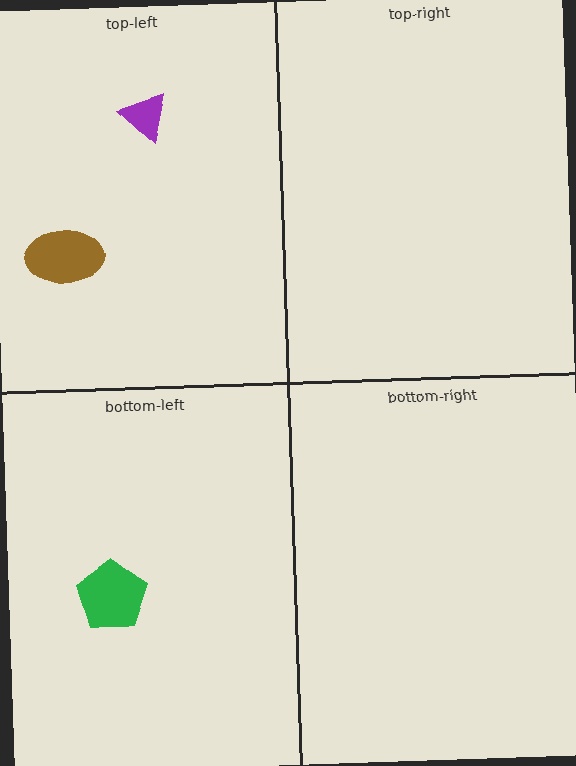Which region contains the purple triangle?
The top-left region.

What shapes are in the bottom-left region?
The green pentagon.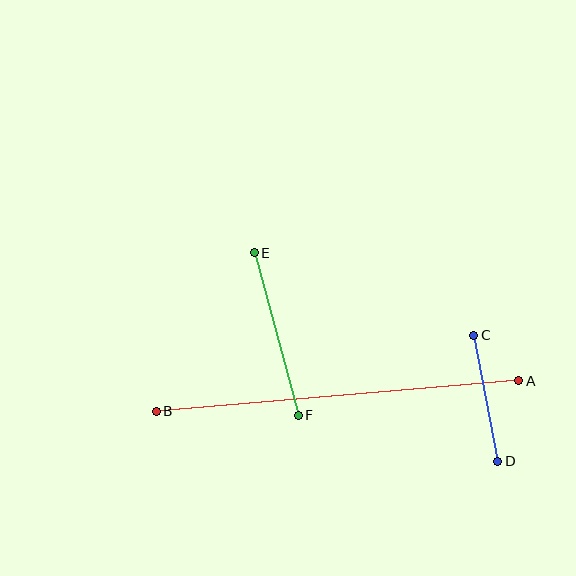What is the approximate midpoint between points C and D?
The midpoint is at approximately (486, 398) pixels.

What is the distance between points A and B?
The distance is approximately 363 pixels.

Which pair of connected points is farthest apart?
Points A and B are farthest apart.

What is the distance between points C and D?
The distance is approximately 128 pixels.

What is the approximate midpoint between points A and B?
The midpoint is at approximately (338, 396) pixels.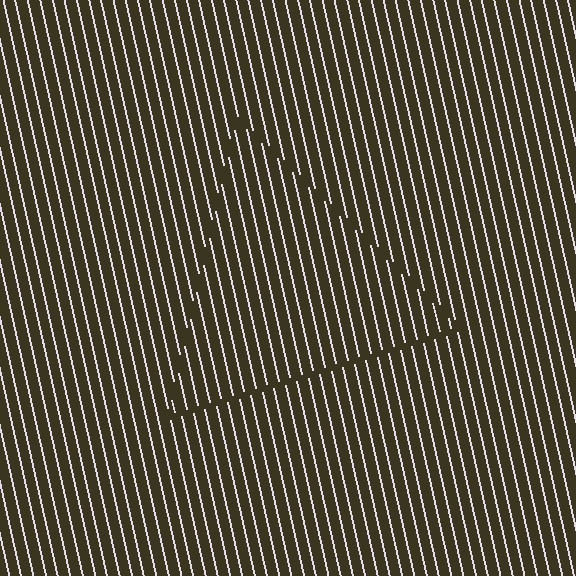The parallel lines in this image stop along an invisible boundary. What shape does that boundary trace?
An illusory triangle. The interior of the shape contains the same grating, shifted by half a period — the contour is defined by the phase discontinuity where line-ends from the inner and outer gratings abut.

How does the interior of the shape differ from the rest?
The interior of the shape contains the same grating, shifted by half a period — the contour is defined by the phase discontinuity where line-ends from the inner and outer gratings abut.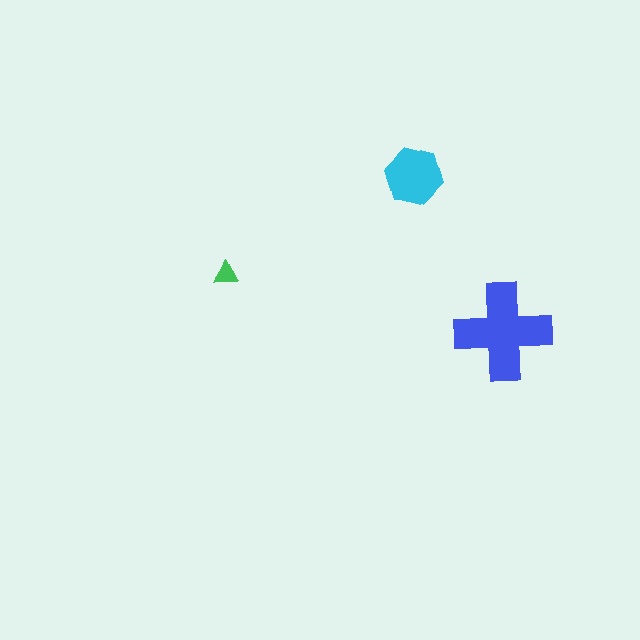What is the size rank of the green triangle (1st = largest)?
3rd.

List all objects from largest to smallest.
The blue cross, the cyan hexagon, the green triangle.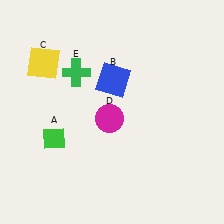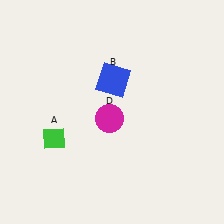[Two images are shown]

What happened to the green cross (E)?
The green cross (E) was removed in Image 2. It was in the top-left area of Image 1.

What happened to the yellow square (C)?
The yellow square (C) was removed in Image 2. It was in the top-left area of Image 1.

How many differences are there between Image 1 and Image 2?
There are 2 differences between the two images.